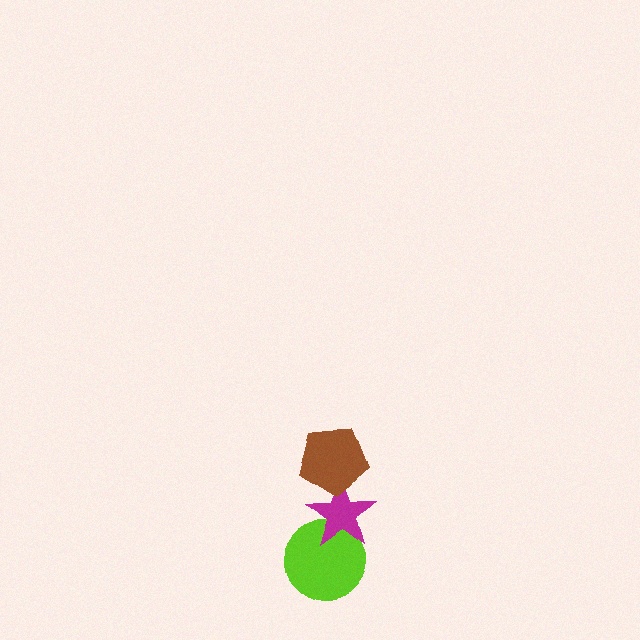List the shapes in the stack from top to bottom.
From top to bottom: the brown pentagon, the magenta star, the lime circle.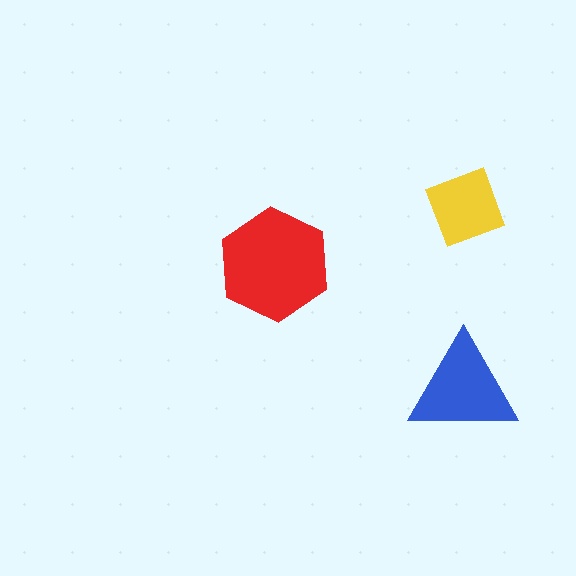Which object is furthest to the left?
The red hexagon is leftmost.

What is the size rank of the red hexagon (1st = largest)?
1st.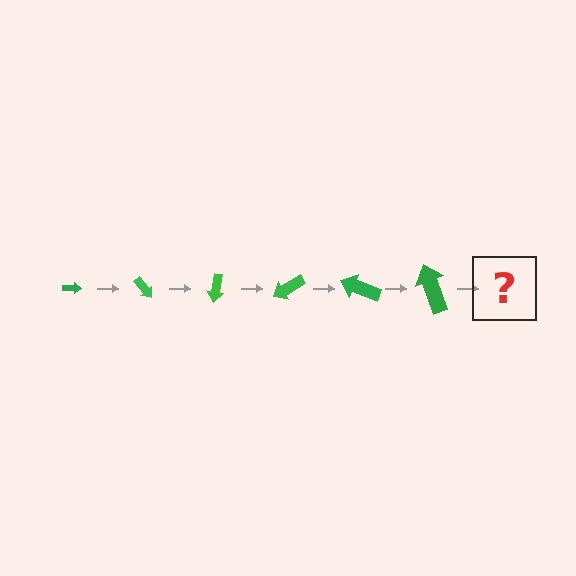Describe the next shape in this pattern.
It should be an arrow, larger than the previous one and rotated 300 degrees from the start.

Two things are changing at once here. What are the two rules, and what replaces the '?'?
The two rules are that the arrow grows larger each step and it rotates 50 degrees each step. The '?' should be an arrow, larger than the previous one and rotated 300 degrees from the start.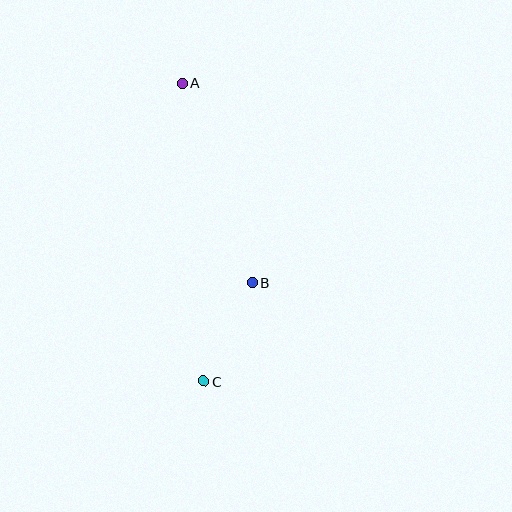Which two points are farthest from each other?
Points A and C are farthest from each other.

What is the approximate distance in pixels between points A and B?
The distance between A and B is approximately 211 pixels.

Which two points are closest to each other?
Points B and C are closest to each other.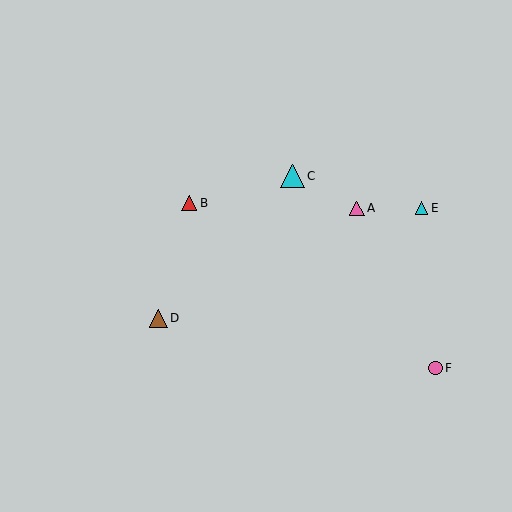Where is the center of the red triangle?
The center of the red triangle is at (189, 203).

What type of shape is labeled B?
Shape B is a red triangle.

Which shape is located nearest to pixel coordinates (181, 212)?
The red triangle (labeled B) at (189, 203) is nearest to that location.